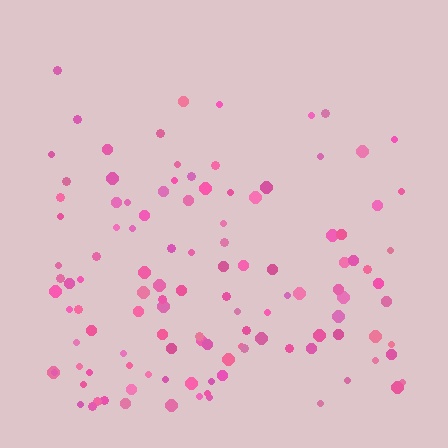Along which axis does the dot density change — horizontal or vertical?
Vertical.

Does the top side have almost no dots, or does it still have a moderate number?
Still a moderate number, just noticeably fewer than the bottom.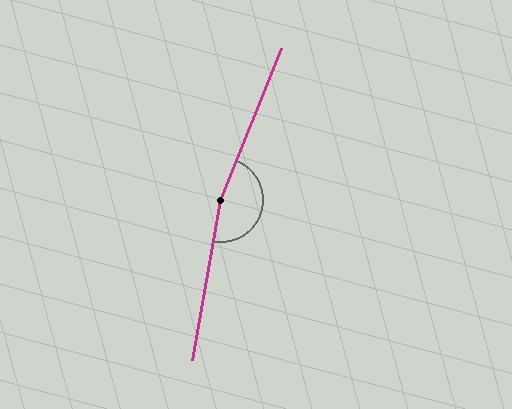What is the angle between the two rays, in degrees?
Approximately 168 degrees.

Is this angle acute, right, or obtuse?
It is obtuse.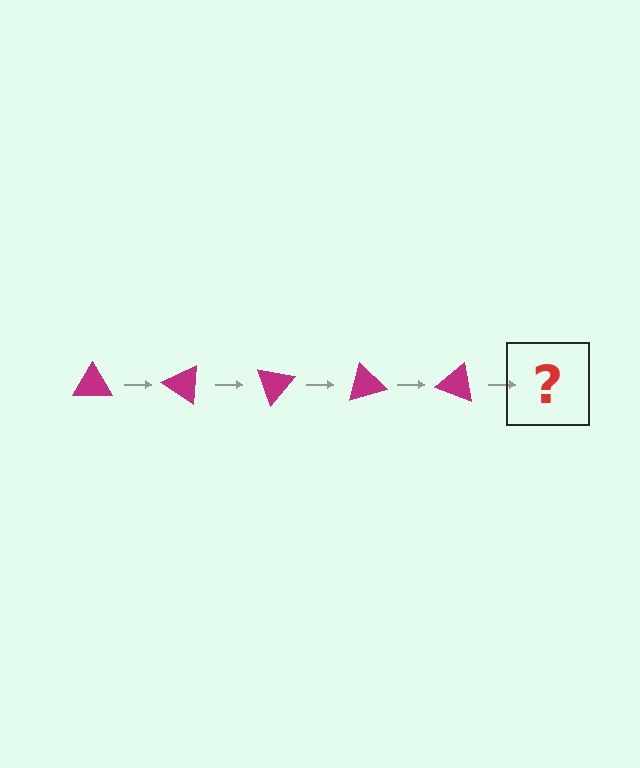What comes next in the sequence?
The next element should be a magenta triangle rotated 175 degrees.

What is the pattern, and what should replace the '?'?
The pattern is that the triangle rotates 35 degrees each step. The '?' should be a magenta triangle rotated 175 degrees.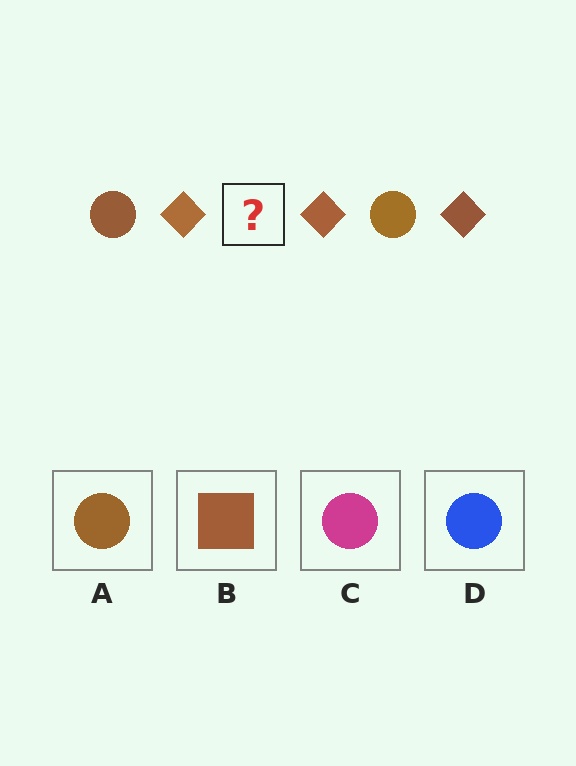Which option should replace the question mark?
Option A.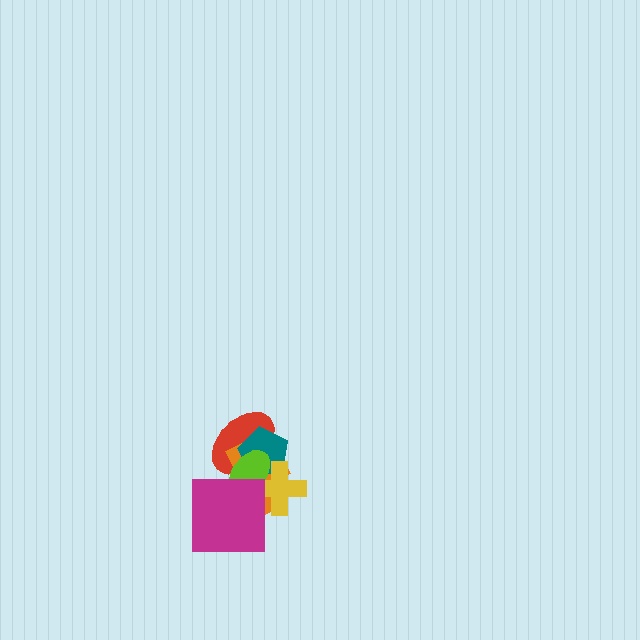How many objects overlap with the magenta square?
2 objects overlap with the magenta square.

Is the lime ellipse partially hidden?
Yes, it is partially covered by another shape.